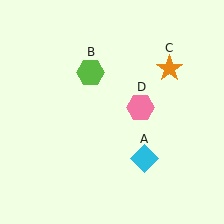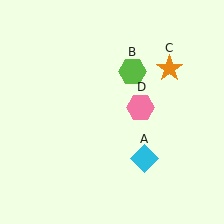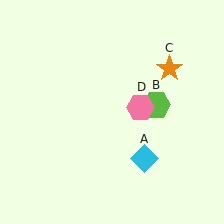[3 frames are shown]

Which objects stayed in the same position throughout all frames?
Cyan diamond (object A) and orange star (object C) and pink hexagon (object D) remained stationary.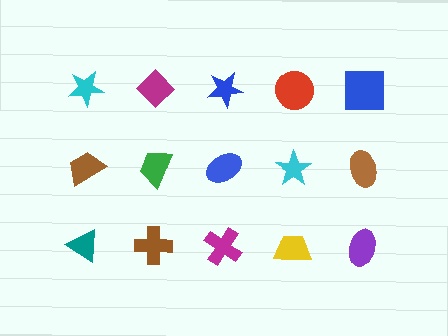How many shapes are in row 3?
5 shapes.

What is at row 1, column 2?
A magenta diamond.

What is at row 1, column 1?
A cyan star.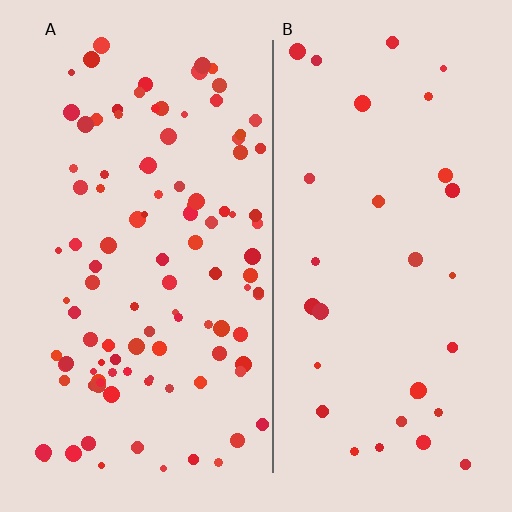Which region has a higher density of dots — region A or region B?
A (the left).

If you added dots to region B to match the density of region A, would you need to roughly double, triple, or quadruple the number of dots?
Approximately triple.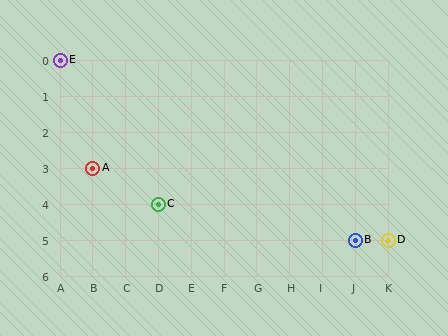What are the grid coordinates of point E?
Point E is at grid coordinates (A, 0).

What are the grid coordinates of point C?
Point C is at grid coordinates (D, 4).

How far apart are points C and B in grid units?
Points C and B are 6 columns and 1 row apart (about 6.1 grid units diagonally).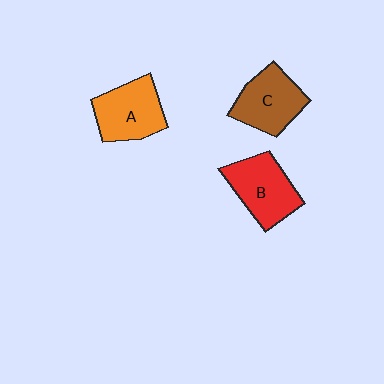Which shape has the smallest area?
Shape C (brown).